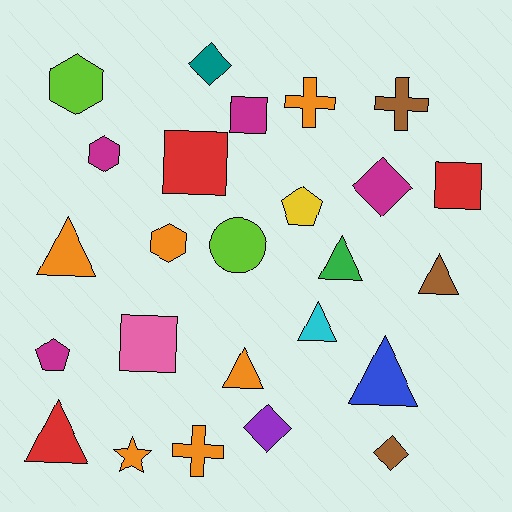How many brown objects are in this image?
There are 3 brown objects.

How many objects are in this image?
There are 25 objects.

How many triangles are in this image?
There are 7 triangles.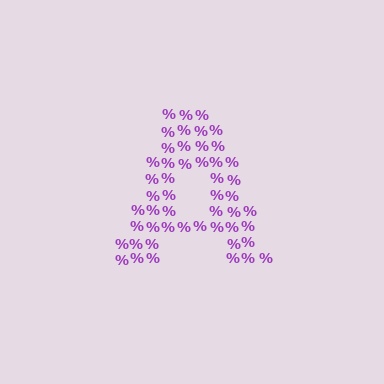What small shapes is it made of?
It is made of small percent signs.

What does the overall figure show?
The overall figure shows the letter A.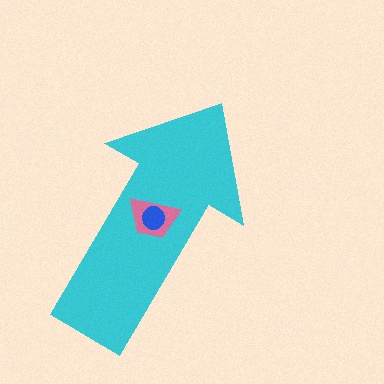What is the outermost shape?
The cyan arrow.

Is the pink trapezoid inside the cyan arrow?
Yes.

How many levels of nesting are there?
3.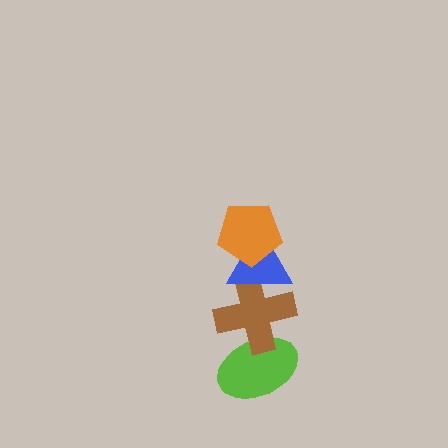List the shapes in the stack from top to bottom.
From top to bottom: the orange pentagon, the blue triangle, the brown cross, the lime ellipse.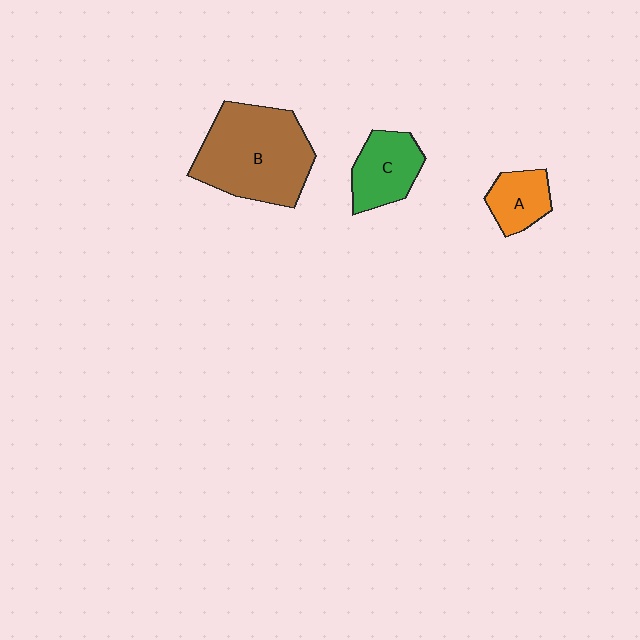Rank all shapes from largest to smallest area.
From largest to smallest: B (brown), C (green), A (orange).